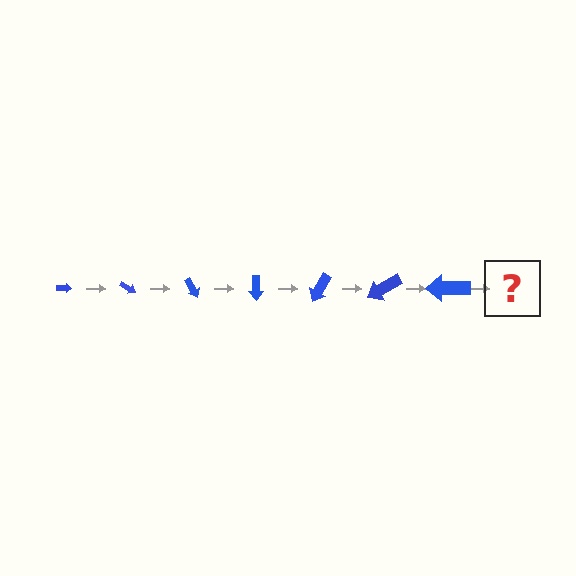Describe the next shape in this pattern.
It should be an arrow, larger than the previous one and rotated 210 degrees from the start.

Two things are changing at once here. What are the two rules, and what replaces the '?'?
The two rules are that the arrow grows larger each step and it rotates 30 degrees each step. The '?' should be an arrow, larger than the previous one and rotated 210 degrees from the start.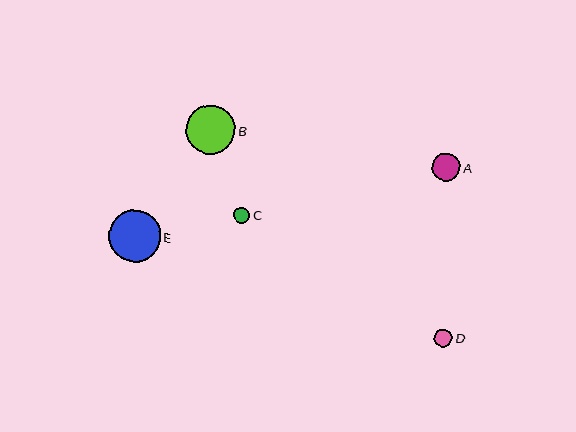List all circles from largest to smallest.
From largest to smallest: E, B, A, D, C.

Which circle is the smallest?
Circle C is the smallest with a size of approximately 16 pixels.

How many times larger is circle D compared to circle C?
Circle D is approximately 1.1 times the size of circle C.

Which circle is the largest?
Circle E is the largest with a size of approximately 52 pixels.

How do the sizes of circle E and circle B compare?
Circle E and circle B are approximately the same size.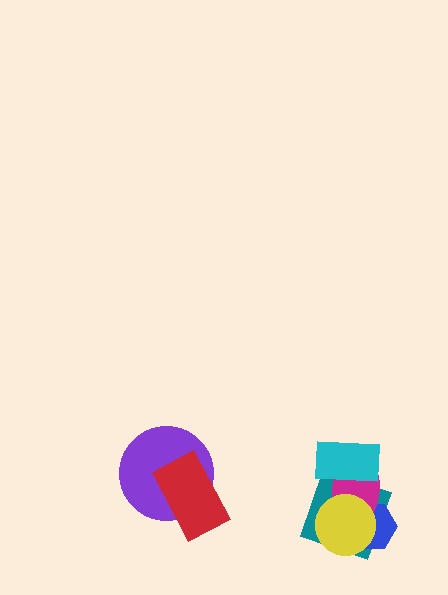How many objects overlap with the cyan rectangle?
2 objects overlap with the cyan rectangle.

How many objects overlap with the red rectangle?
1 object overlaps with the red rectangle.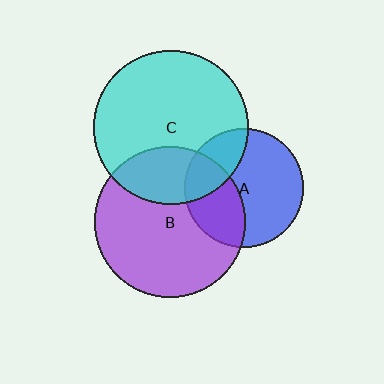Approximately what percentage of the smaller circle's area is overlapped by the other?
Approximately 25%.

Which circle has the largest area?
Circle C (cyan).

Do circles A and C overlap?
Yes.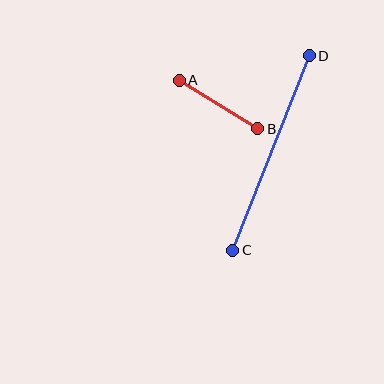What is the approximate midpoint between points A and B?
The midpoint is at approximately (218, 104) pixels.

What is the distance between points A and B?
The distance is approximately 92 pixels.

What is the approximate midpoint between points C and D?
The midpoint is at approximately (271, 153) pixels.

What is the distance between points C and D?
The distance is approximately 209 pixels.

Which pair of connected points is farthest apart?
Points C and D are farthest apart.